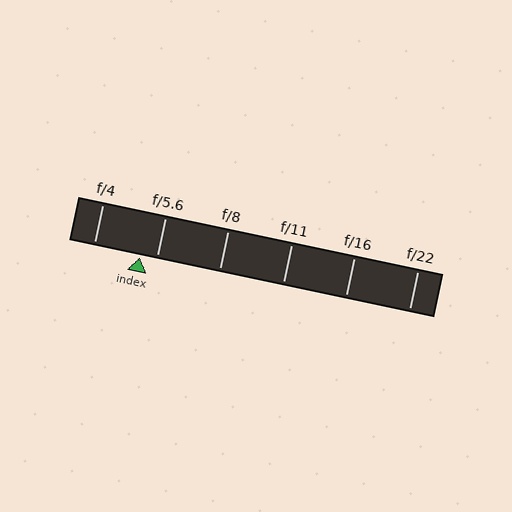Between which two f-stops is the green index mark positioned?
The index mark is between f/4 and f/5.6.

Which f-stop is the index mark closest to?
The index mark is closest to f/5.6.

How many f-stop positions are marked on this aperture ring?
There are 6 f-stop positions marked.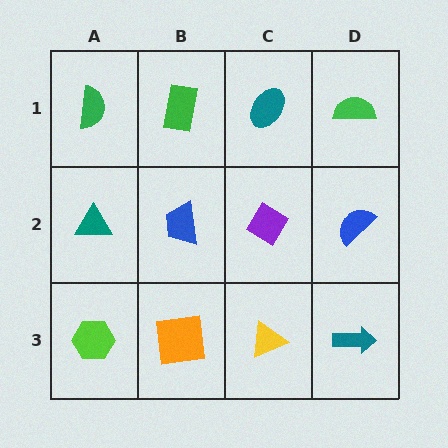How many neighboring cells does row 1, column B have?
3.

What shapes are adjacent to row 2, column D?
A green semicircle (row 1, column D), a teal arrow (row 3, column D), a purple diamond (row 2, column C).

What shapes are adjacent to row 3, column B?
A blue trapezoid (row 2, column B), a lime hexagon (row 3, column A), a yellow triangle (row 3, column C).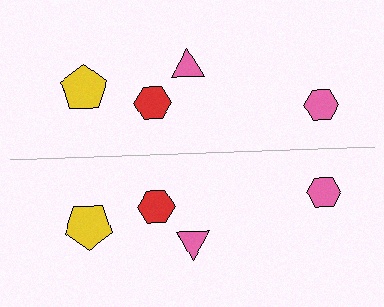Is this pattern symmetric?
Yes, this pattern has bilateral (reflection) symmetry.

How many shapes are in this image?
There are 8 shapes in this image.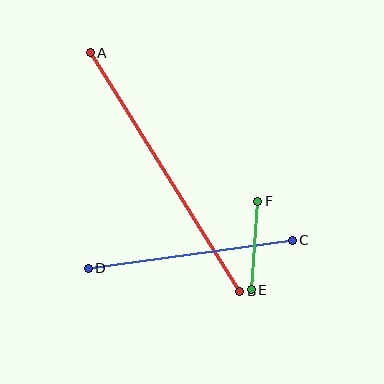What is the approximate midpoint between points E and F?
The midpoint is at approximately (255, 246) pixels.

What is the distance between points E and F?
The distance is approximately 89 pixels.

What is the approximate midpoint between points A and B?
The midpoint is at approximately (165, 172) pixels.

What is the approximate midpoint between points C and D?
The midpoint is at approximately (190, 254) pixels.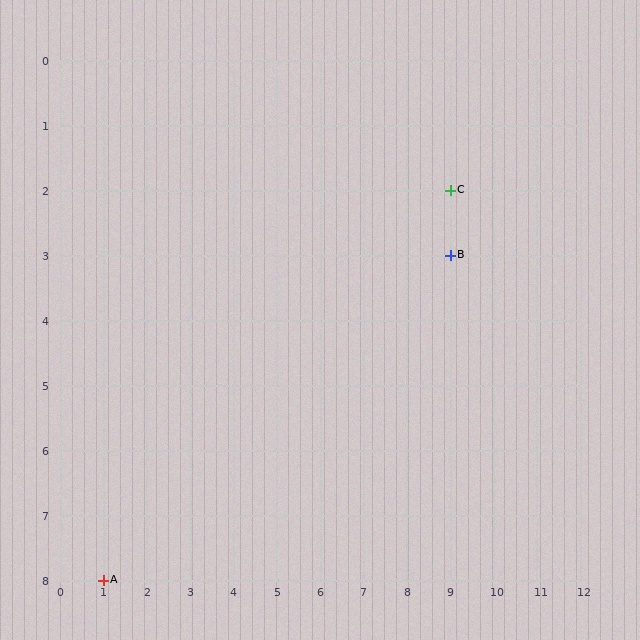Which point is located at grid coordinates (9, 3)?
Point B is at (9, 3).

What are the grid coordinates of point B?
Point B is at grid coordinates (9, 3).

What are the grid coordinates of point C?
Point C is at grid coordinates (9, 2).